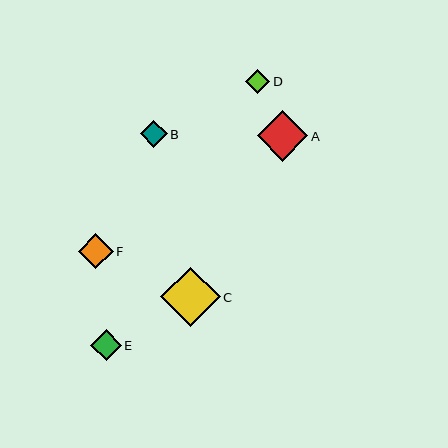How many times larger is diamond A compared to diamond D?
Diamond A is approximately 2.1 times the size of diamond D.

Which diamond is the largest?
Diamond C is the largest with a size of approximately 59 pixels.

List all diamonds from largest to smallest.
From largest to smallest: C, A, F, E, B, D.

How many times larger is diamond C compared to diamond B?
Diamond C is approximately 2.2 times the size of diamond B.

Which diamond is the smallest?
Diamond D is the smallest with a size of approximately 24 pixels.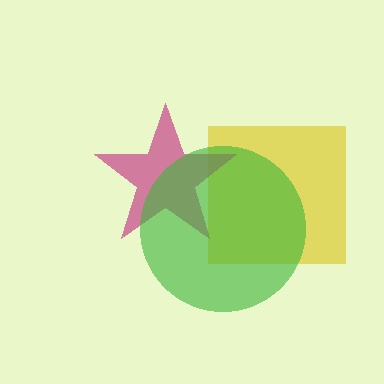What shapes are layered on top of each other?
The layered shapes are: a yellow square, a magenta star, a green circle.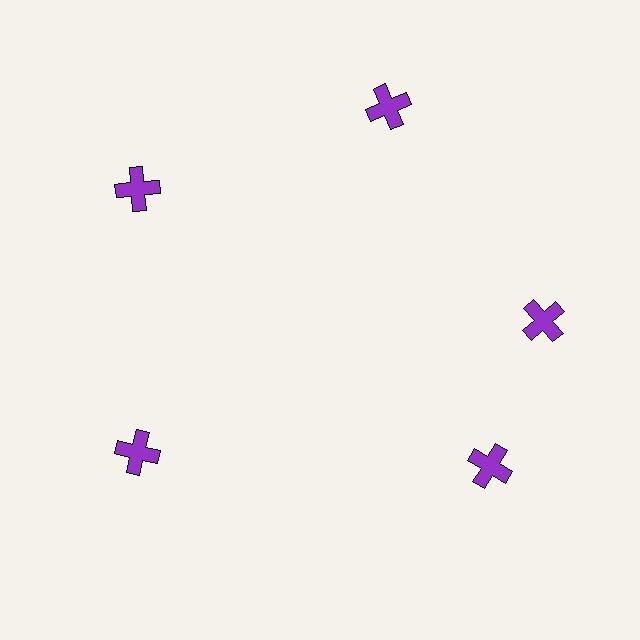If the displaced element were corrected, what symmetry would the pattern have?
It would have 5-fold rotational symmetry — the pattern would map onto itself every 72 degrees.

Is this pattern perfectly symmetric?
No. The 5 purple crosses are arranged in a ring, but one element near the 5 o'clock position is rotated out of alignment along the ring, breaking the 5-fold rotational symmetry.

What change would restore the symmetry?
The symmetry would be restored by rotating it back into even spacing with its neighbors so that all 5 crosses sit at equal angles and equal distance from the center.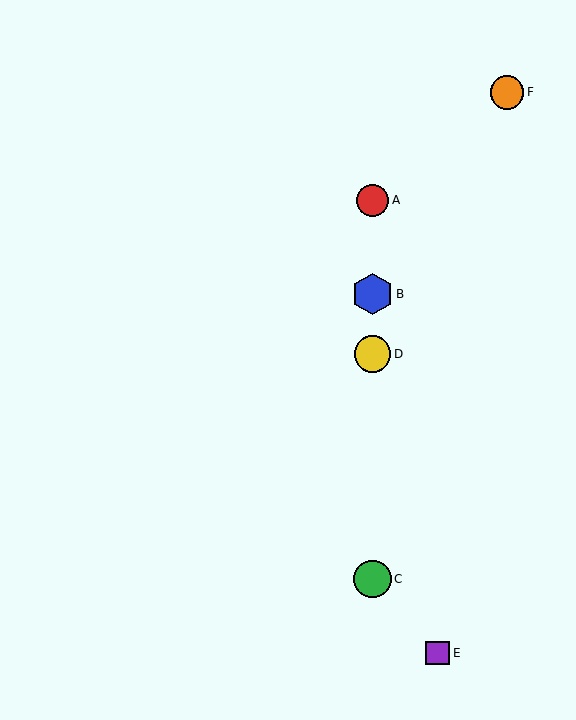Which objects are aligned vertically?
Objects A, B, C, D are aligned vertically.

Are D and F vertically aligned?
No, D is at x≈372 and F is at x≈507.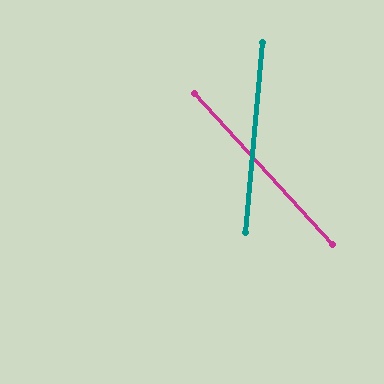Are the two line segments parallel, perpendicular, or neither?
Neither parallel nor perpendicular — they differ by about 48°.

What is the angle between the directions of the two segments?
Approximately 48 degrees.